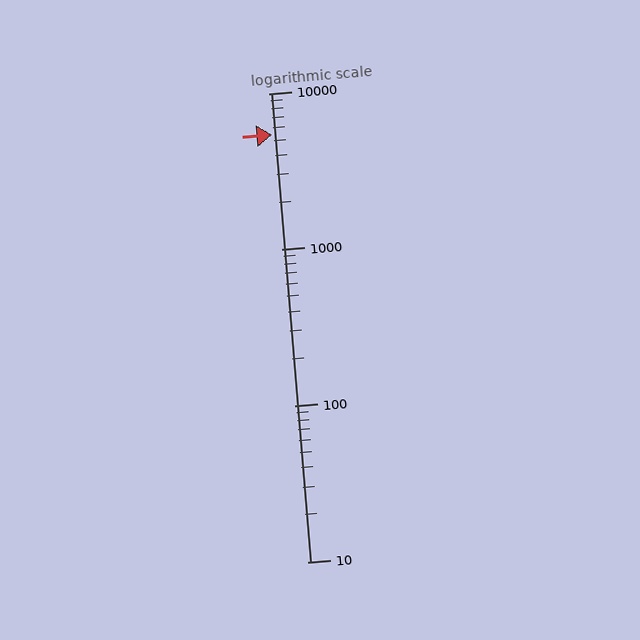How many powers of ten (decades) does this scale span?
The scale spans 3 decades, from 10 to 10000.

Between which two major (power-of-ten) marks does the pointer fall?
The pointer is between 1000 and 10000.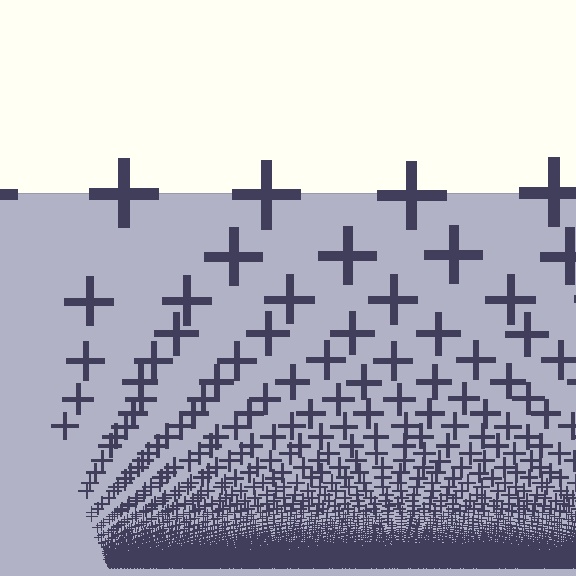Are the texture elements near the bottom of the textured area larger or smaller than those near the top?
Smaller. The gradient is inverted — elements near the bottom are smaller and denser.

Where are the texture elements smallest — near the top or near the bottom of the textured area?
Near the bottom.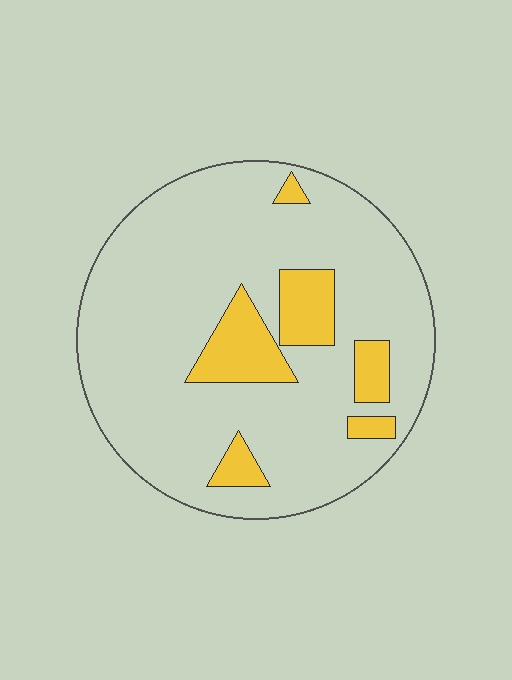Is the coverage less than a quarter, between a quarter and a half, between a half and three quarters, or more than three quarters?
Less than a quarter.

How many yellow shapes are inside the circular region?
6.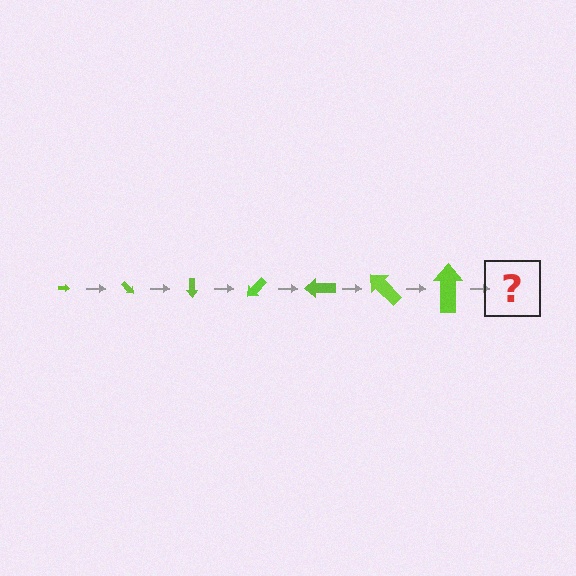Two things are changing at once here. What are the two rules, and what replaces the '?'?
The two rules are that the arrow grows larger each step and it rotates 45 degrees each step. The '?' should be an arrow, larger than the previous one and rotated 315 degrees from the start.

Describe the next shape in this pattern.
It should be an arrow, larger than the previous one and rotated 315 degrees from the start.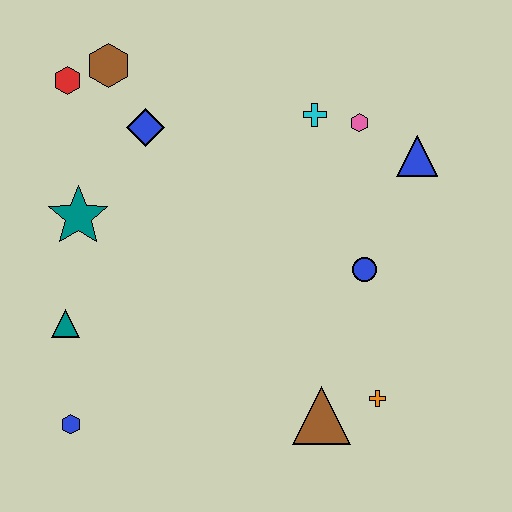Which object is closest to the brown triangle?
The orange cross is closest to the brown triangle.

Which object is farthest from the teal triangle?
The blue triangle is farthest from the teal triangle.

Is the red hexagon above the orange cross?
Yes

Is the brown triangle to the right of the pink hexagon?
No